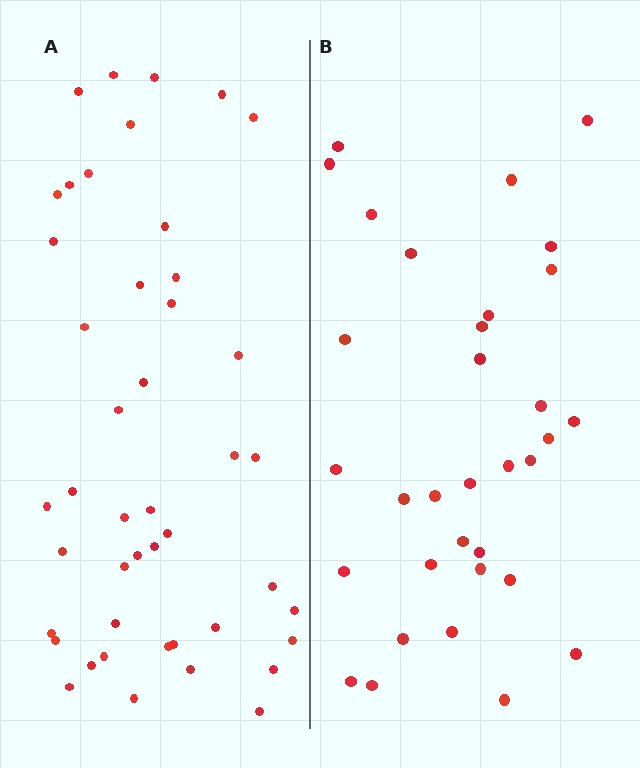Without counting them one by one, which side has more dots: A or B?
Region A (the left region) has more dots.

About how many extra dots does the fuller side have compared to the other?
Region A has roughly 12 or so more dots than region B.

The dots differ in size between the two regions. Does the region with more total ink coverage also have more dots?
No. Region B has more total ink coverage because its dots are larger, but region A actually contains more individual dots. Total area can be misleading — the number of items is what matters here.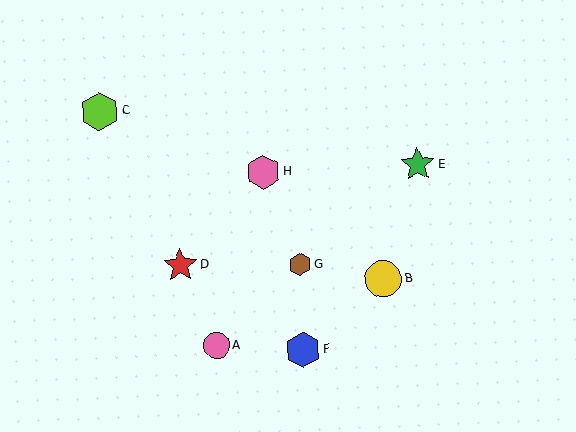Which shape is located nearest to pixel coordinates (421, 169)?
The green star (labeled E) at (418, 165) is nearest to that location.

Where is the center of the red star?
The center of the red star is at (180, 265).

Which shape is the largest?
The lime hexagon (labeled C) is the largest.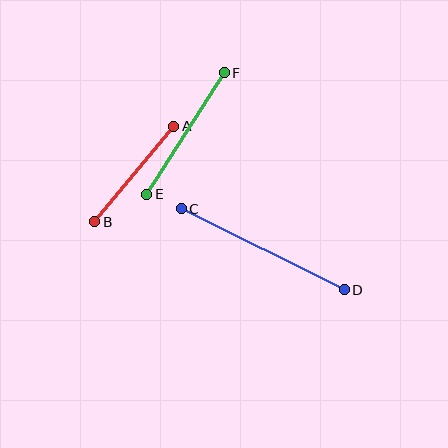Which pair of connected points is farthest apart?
Points C and D are farthest apart.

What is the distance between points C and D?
The distance is approximately 182 pixels.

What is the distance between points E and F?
The distance is approximately 144 pixels.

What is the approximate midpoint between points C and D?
The midpoint is at approximately (263, 249) pixels.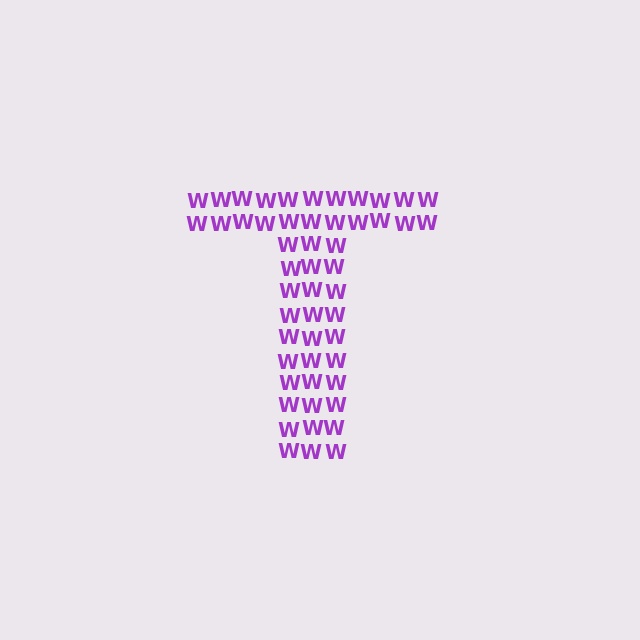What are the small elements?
The small elements are letter W's.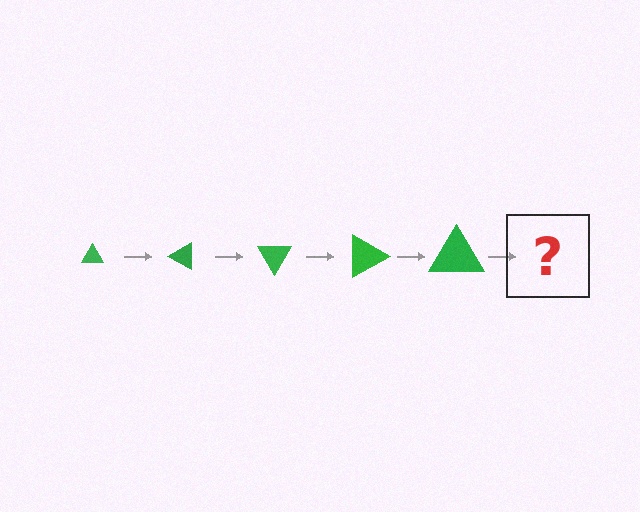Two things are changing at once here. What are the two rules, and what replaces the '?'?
The two rules are that the triangle grows larger each step and it rotates 30 degrees each step. The '?' should be a triangle, larger than the previous one and rotated 150 degrees from the start.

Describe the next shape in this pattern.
It should be a triangle, larger than the previous one and rotated 150 degrees from the start.